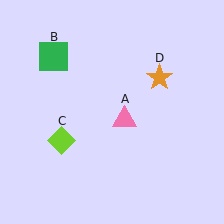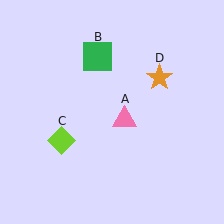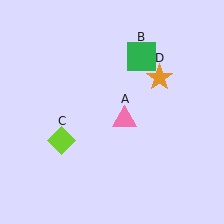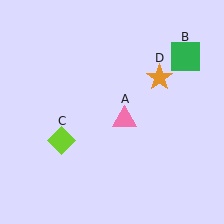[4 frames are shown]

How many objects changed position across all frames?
1 object changed position: green square (object B).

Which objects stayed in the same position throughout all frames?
Pink triangle (object A) and lime diamond (object C) and orange star (object D) remained stationary.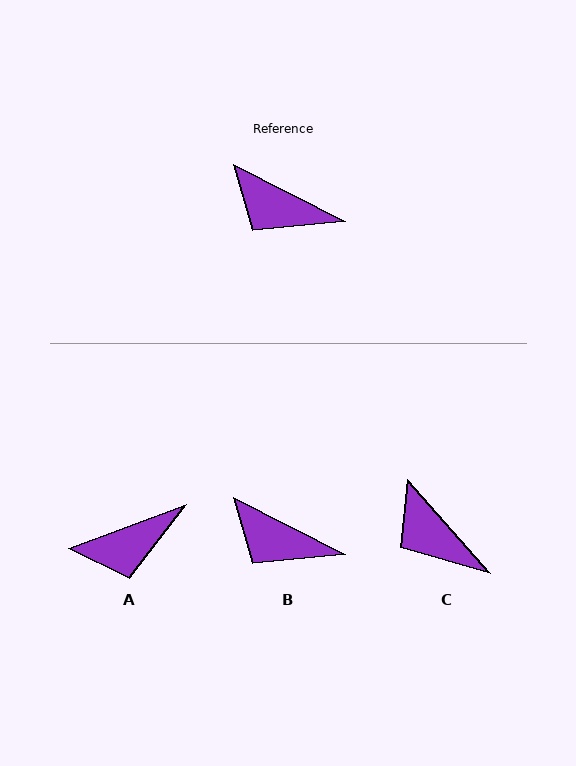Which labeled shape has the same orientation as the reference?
B.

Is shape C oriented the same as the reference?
No, it is off by about 22 degrees.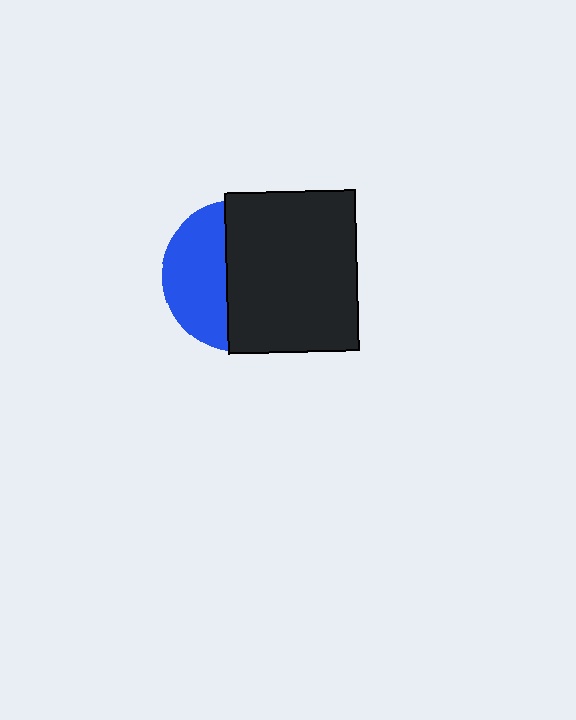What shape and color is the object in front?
The object in front is a black rectangle.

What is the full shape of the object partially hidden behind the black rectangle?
The partially hidden object is a blue circle.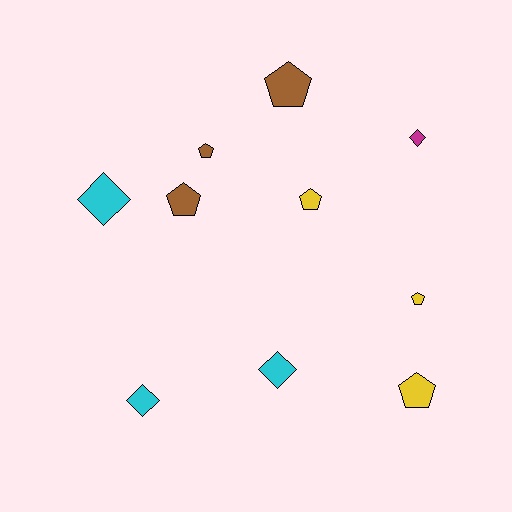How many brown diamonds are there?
There are no brown diamonds.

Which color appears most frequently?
Cyan, with 3 objects.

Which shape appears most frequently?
Pentagon, with 6 objects.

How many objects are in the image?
There are 10 objects.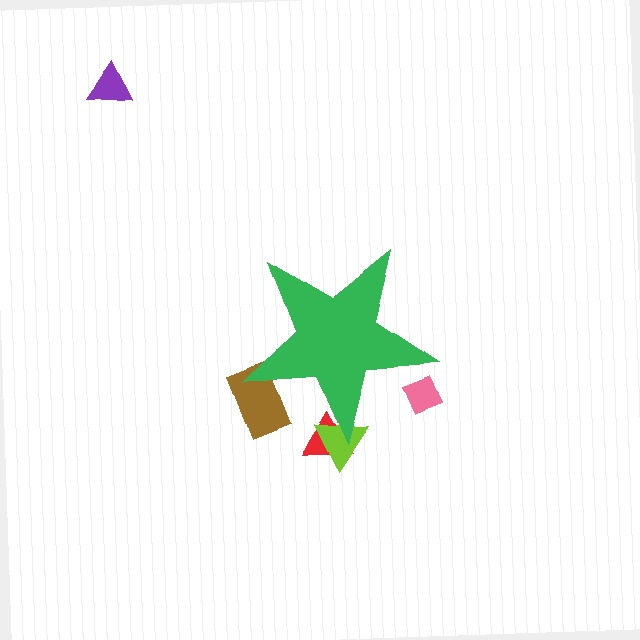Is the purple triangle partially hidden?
No, the purple triangle is fully visible.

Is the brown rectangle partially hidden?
Yes, the brown rectangle is partially hidden behind the green star.